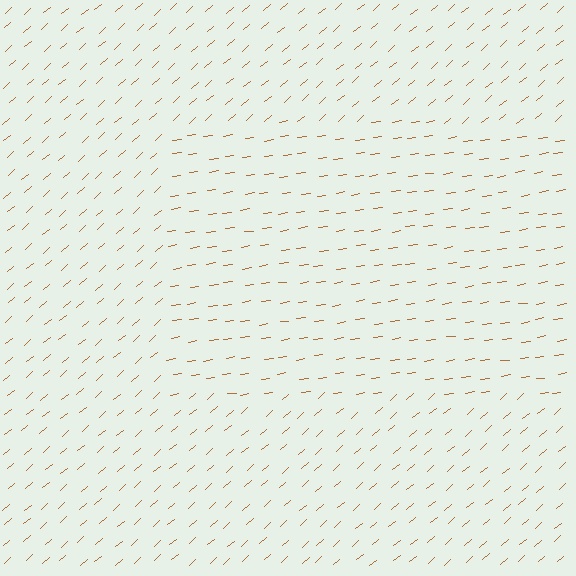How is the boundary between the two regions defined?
The boundary is defined purely by a change in line orientation (approximately 33 degrees difference). All lines are the same color and thickness.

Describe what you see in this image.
The image is filled with small brown line segments. A rectangle region in the image has lines oriented differently from the surrounding lines, creating a visible texture boundary.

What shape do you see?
I see a rectangle.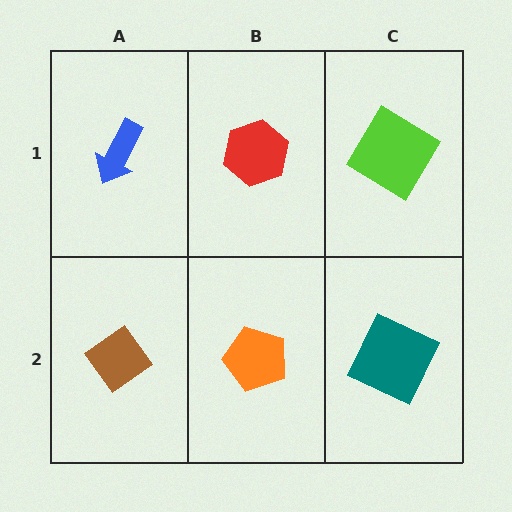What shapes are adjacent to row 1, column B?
An orange pentagon (row 2, column B), a blue arrow (row 1, column A), a lime diamond (row 1, column C).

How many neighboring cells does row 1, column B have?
3.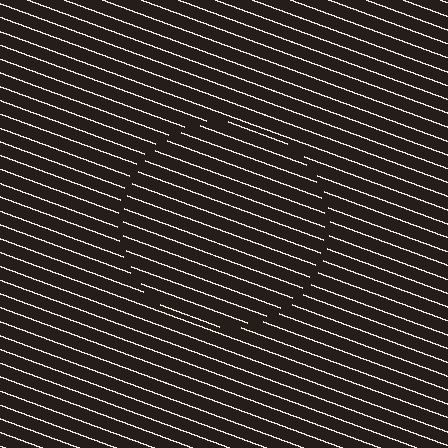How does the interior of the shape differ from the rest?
The interior of the shape contains the same grating, shifted by half a period — the contour is defined by the phase discontinuity where line-ends from the inner and outer gratings abut.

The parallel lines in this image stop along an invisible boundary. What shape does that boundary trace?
An illusory circle. The interior of the shape contains the same grating, shifted by half a period — the contour is defined by the phase discontinuity where line-ends from the inner and outer gratings abut.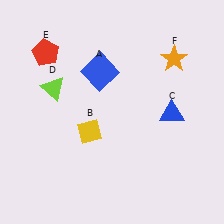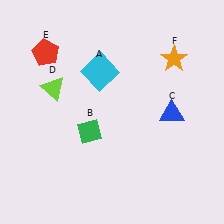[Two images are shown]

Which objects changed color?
A changed from blue to cyan. B changed from yellow to green.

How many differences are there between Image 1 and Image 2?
There are 2 differences between the two images.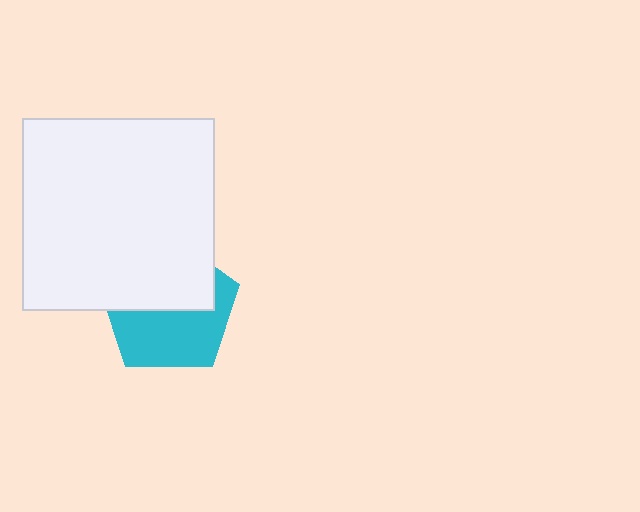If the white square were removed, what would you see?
You would see the complete cyan pentagon.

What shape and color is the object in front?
The object in front is a white square.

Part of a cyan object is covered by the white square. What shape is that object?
It is a pentagon.